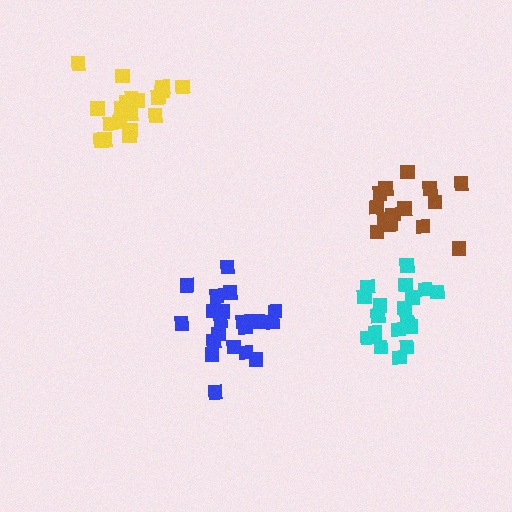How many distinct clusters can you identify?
There are 4 distinct clusters.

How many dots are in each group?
Group 1: 20 dots, Group 2: 15 dots, Group 3: 18 dots, Group 4: 20 dots (73 total).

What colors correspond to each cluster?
The clusters are colored: blue, brown, cyan, yellow.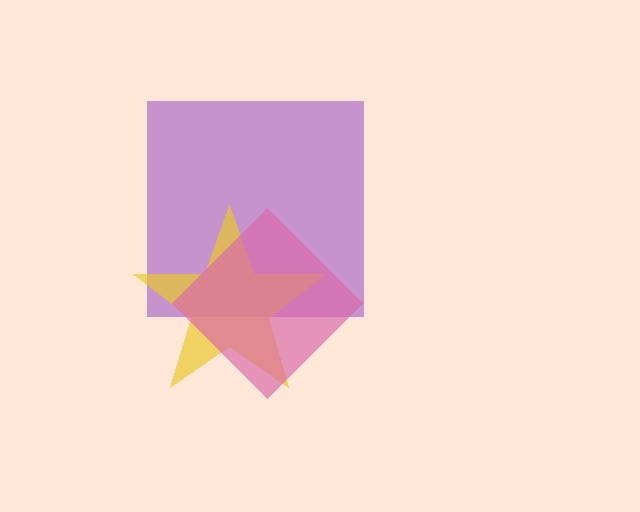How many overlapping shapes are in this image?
There are 3 overlapping shapes in the image.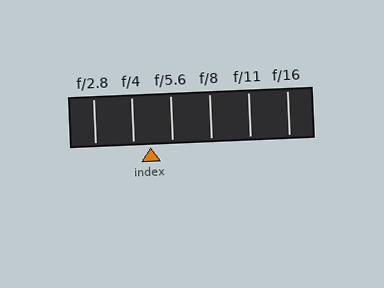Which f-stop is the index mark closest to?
The index mark is closest to f/4.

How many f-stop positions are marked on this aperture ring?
There are 6 f-stop positions marked.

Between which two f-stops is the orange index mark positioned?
The index mark is between f/4 and f/5.6.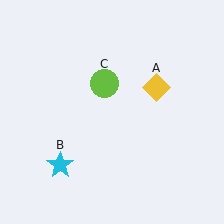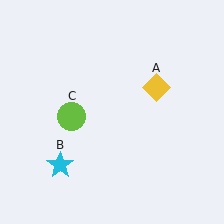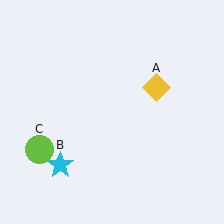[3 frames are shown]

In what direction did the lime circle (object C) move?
The lime circle (object C) moved down and to the left.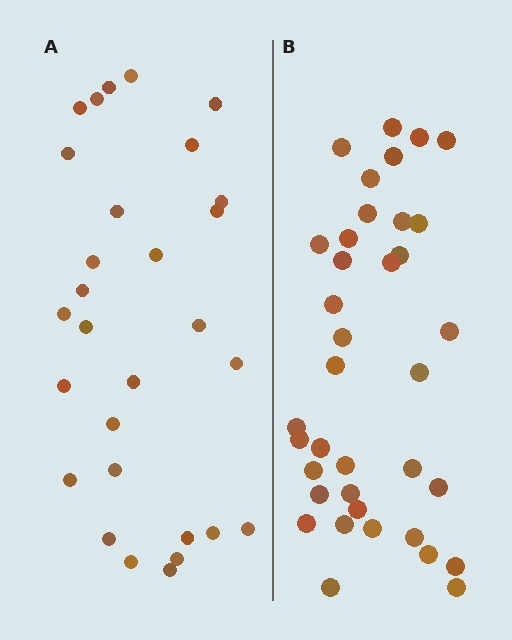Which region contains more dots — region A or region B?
Region B (the right region) has more dots.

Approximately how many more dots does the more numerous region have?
Region B has roughly 8 or so more dots than region A.